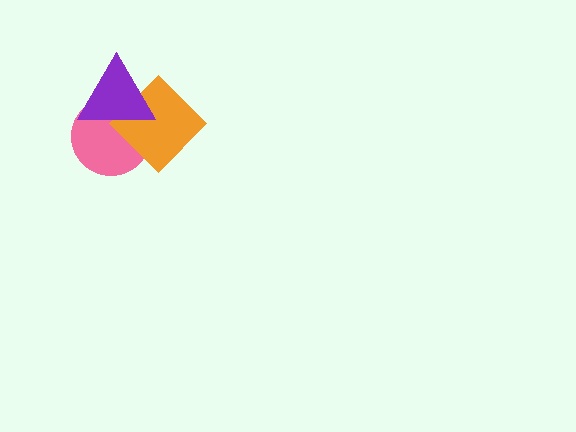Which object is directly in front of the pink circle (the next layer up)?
The orange diamond is directly in front of the pink circle.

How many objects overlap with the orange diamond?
2 objects overlap with the orange diamond.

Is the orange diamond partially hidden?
Yes, it is partially covered by another shape.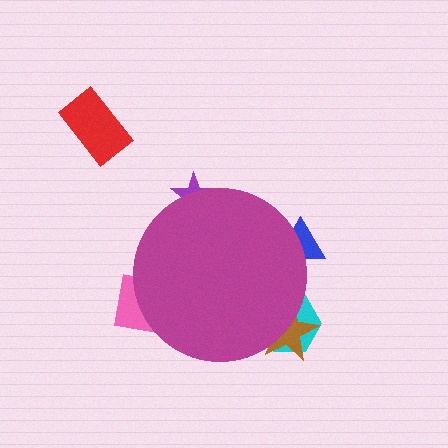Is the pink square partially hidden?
Yes, the pink square is partially hidden behind the magenta circle.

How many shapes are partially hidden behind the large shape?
5 shapes are partially hidden.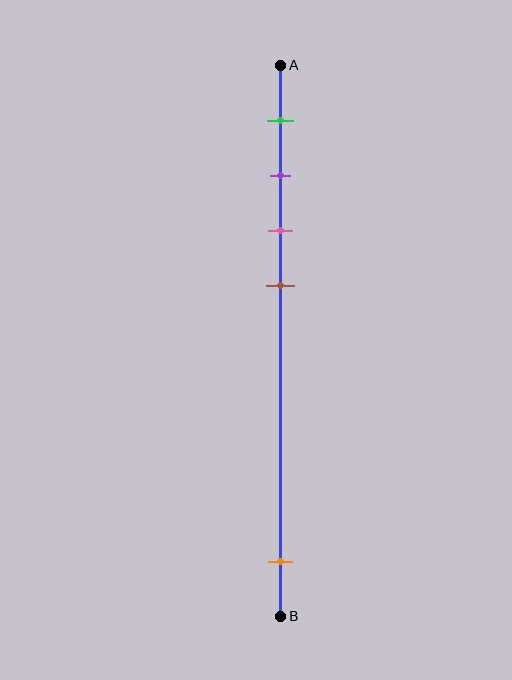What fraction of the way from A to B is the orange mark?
The orange mark is approximately 90% (0.9) of the way from A to B.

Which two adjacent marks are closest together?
The purple and pink marks are the closest adjacent pair.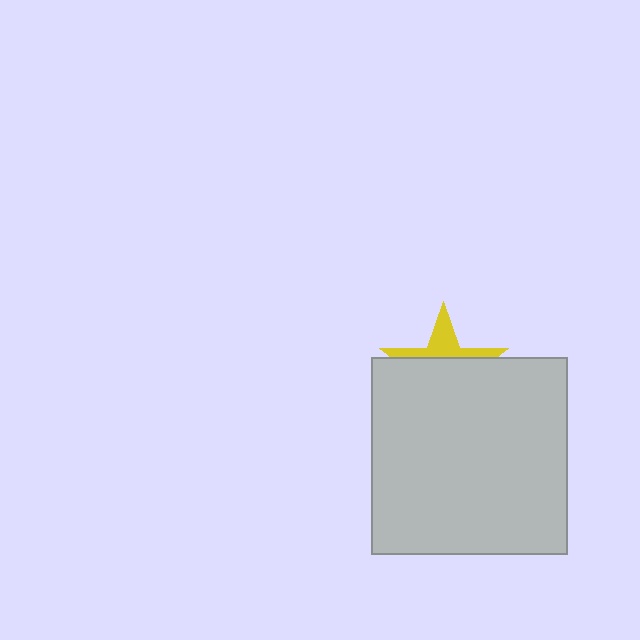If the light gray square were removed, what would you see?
You would see the complete yellow star.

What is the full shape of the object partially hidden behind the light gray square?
The partially hidden object is a yellow star.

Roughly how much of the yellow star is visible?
A small part of it is visible (roughly 35%).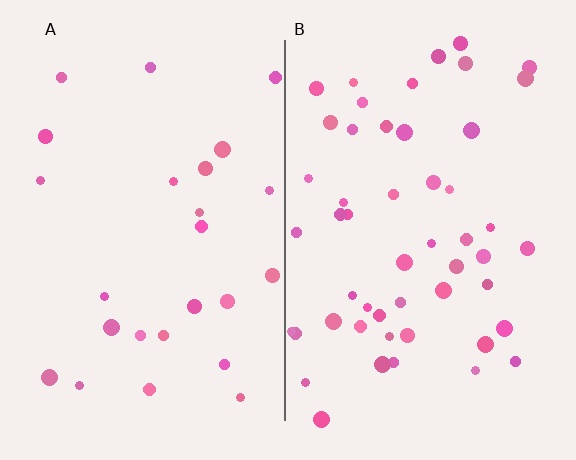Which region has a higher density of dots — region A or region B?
B (the right).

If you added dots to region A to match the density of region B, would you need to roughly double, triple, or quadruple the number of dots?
Approximately double.